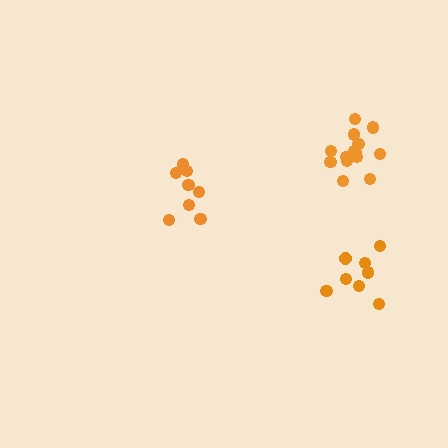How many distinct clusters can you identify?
There are 3 distinct clusters.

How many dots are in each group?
Group 1: 14 dots, Group 2: 8 dots, Group 3: 8 dots (30 total).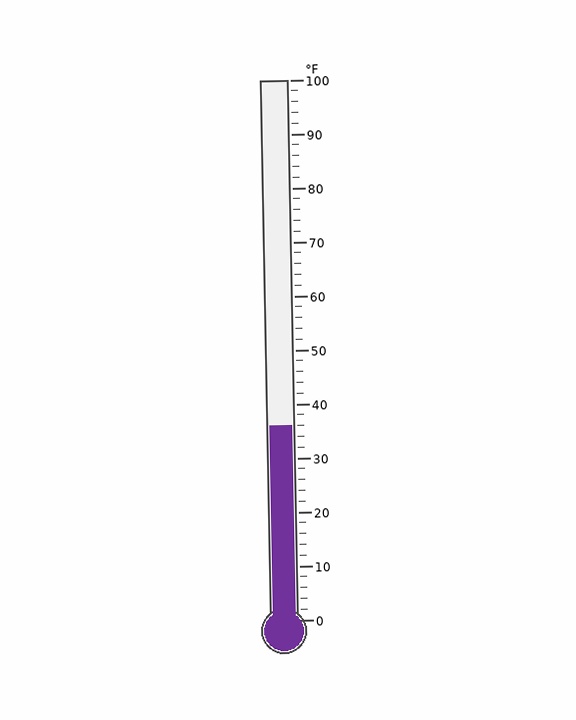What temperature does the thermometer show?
The thermometer shows approximately 36°F.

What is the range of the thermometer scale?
The thermometer scale ranges from 0°F to 100°F.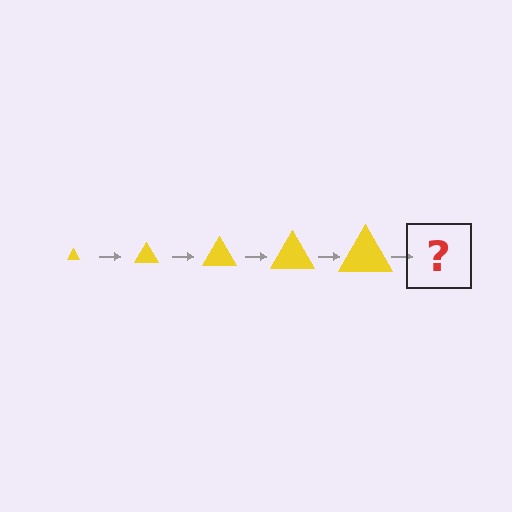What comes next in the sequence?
The next element should be a yellow triangle, larger than the previous one.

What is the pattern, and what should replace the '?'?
The pattern is that the triangle gets progressively larger each step. The '?' should be a yellow triangle, larger than the previous one.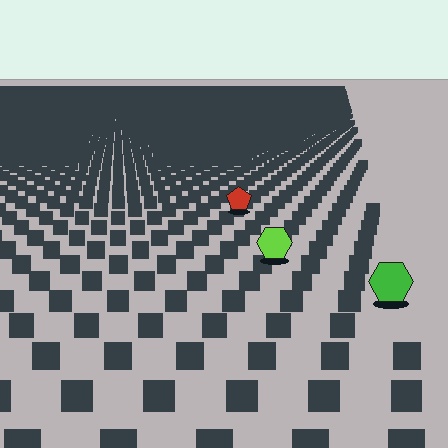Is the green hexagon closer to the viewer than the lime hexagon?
Yes. The green hexagon is closer — you can tell from the texture gradient: the ground texture is coarser near it.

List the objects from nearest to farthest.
From nearest to farthest: the green hexagon, the lime hexagon, the red pentagon.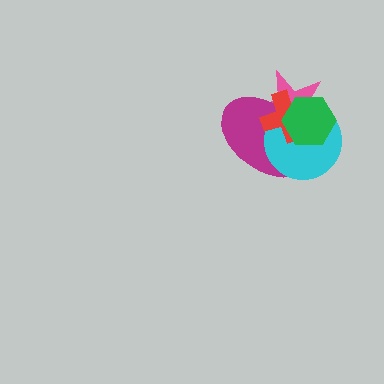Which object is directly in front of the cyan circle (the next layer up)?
The red cross is directly in front of the cyan circle.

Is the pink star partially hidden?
Yes, it is partially covered by another shape.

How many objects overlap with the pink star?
4 objects overlap with the pink star.